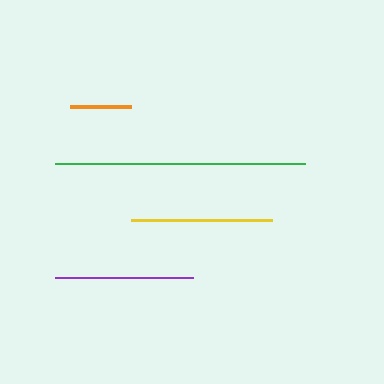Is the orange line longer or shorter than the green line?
The green line is longer than the orange line.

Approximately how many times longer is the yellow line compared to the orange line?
The yellow line is approximately 2.3 times the length of the orange line.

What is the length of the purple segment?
The purple segment is approximately 138 pixels long.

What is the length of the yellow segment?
The yellow segment is approximately 140 pixels long.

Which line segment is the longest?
The green line is the longest at approximately 250 pixels.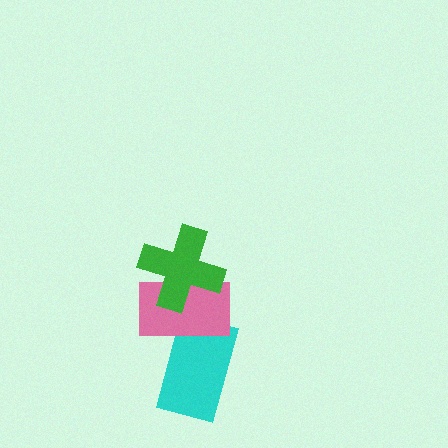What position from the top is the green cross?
The green cross is 1st from the top.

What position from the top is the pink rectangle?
The pink rectangle is 2nd from the top.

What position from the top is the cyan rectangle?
The cyan rectangle is 3rd from the top.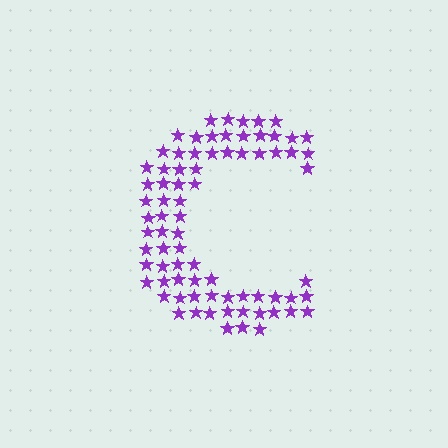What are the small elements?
The small elements are stars.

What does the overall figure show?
The overall figure shows the letter C.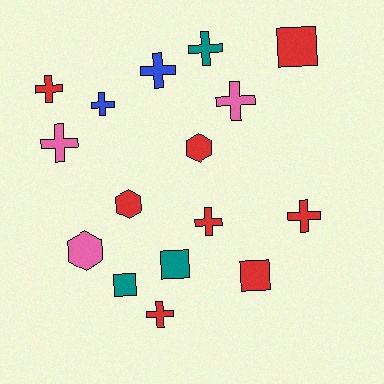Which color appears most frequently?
Red, with 8 objects.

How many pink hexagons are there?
There is 1 pink hexagon.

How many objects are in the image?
There are 16 objects.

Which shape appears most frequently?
Cross, with 9 objects.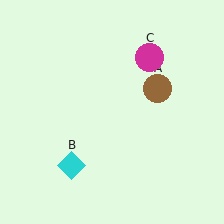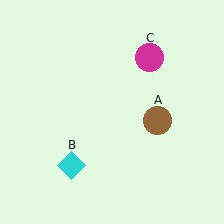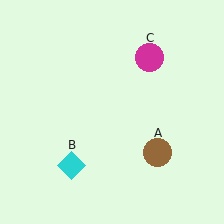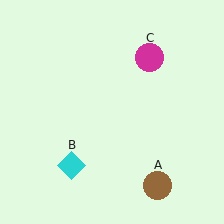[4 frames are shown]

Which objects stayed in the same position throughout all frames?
Cyan diamond (object B) and magenta circle (object C) remained stationary.